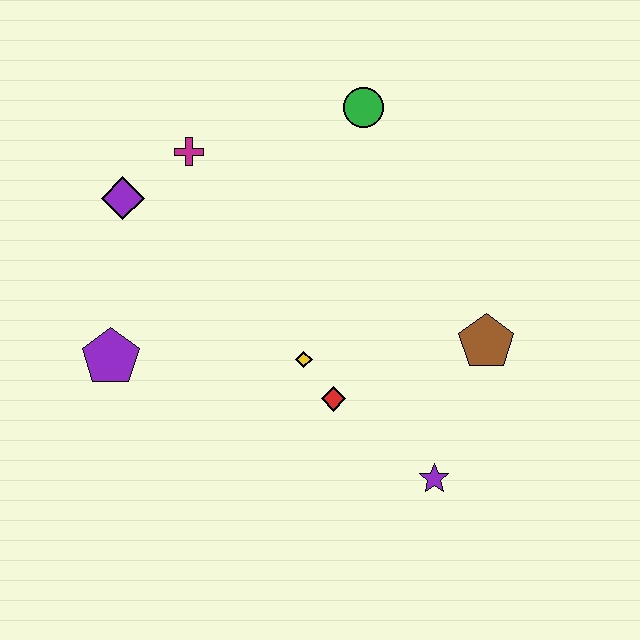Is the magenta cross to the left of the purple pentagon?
No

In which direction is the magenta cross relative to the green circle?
The magenta cross is to the left of the green circle.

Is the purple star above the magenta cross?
No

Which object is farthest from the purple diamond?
The purple star is farthest from the purple diamond.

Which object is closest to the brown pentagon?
The purple star is closest to the brown pentagon.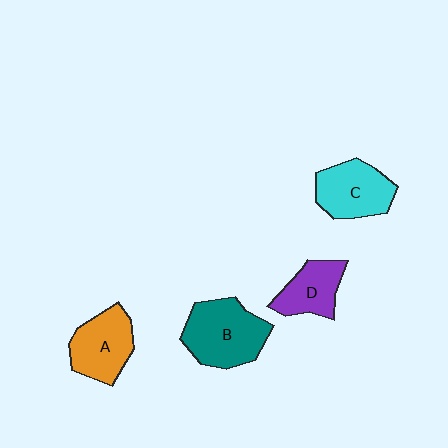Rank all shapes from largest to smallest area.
From largest to smallest: B (teal), C (cyan), A (orange), D (purple).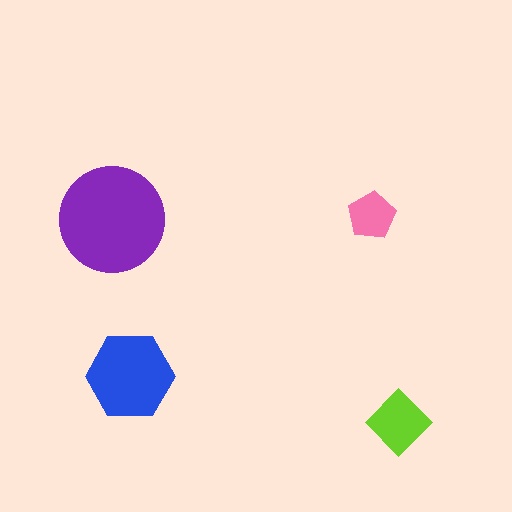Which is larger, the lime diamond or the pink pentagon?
The lime diamond.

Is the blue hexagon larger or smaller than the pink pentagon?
Larger.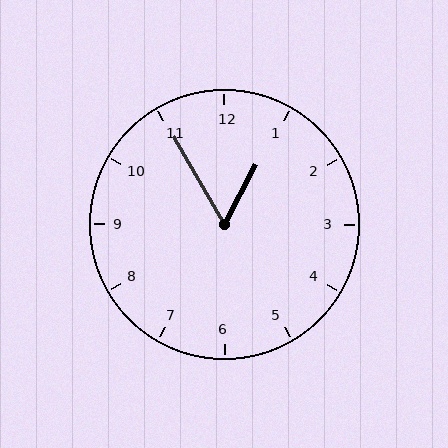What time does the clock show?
12:55.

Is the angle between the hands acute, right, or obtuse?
It is acute.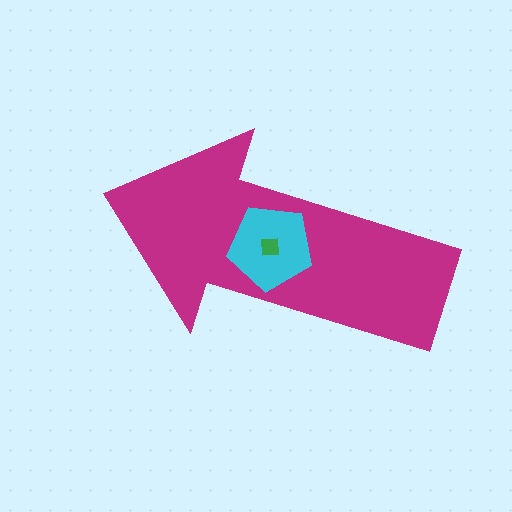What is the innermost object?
The green square.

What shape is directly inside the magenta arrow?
The cyan pentagon.